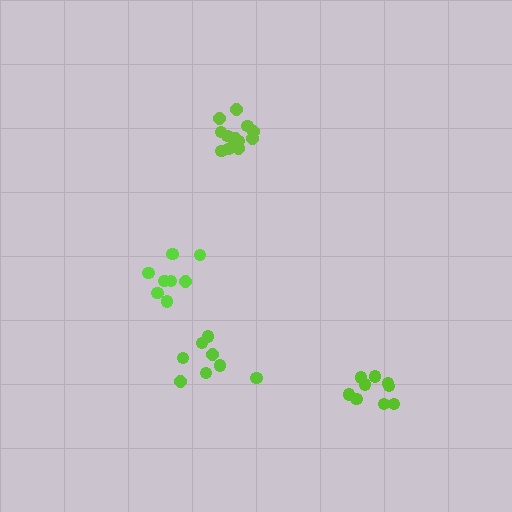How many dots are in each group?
Group 1: 8 dots, Group 2: 9 dots, Group 3: 13 dots, Group 4: 8 dots (38 total).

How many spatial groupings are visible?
There are 4 spatial groupings.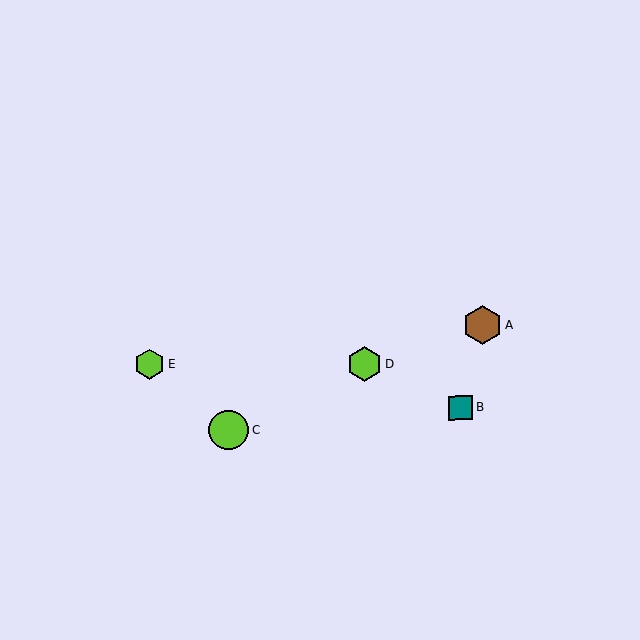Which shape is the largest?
The lime circle (labeled C) is the largest.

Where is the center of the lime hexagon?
The center of the lime hexagon is at (365, 364).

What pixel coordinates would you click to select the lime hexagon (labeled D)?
Click at (365, 364) to select the lime hexagon D.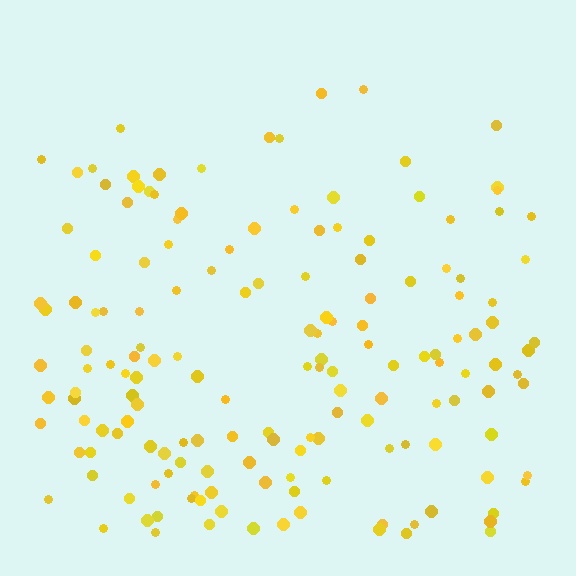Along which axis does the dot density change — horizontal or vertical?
Vertical.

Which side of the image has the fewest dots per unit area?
The top.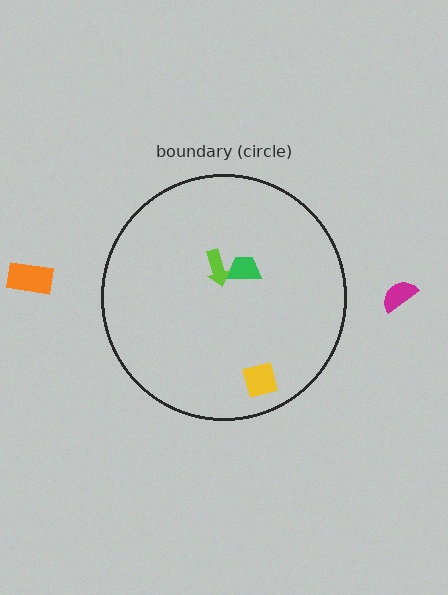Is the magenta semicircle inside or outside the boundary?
Outside.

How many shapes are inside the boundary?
3 inside, 2 outside.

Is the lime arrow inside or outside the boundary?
Inside.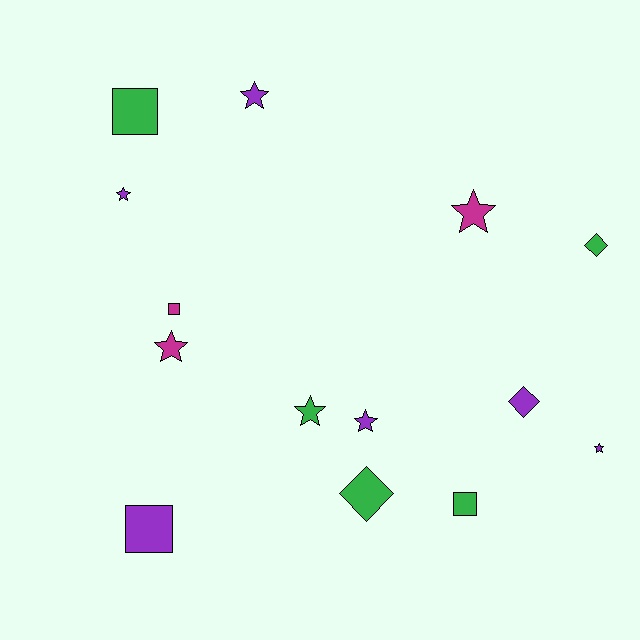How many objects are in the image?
There are 14 objects.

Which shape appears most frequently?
Star, with 7 objects.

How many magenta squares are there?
There is 1 magenta square.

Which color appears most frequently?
Purple, with 6 objects.